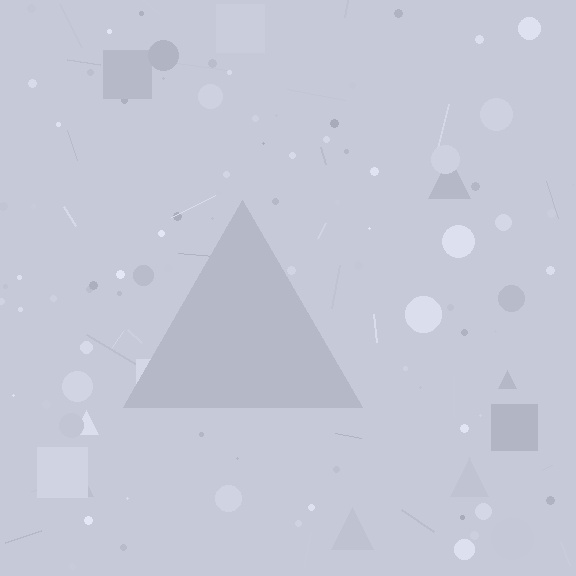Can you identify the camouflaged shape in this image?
The camouflaged shape is a triangle.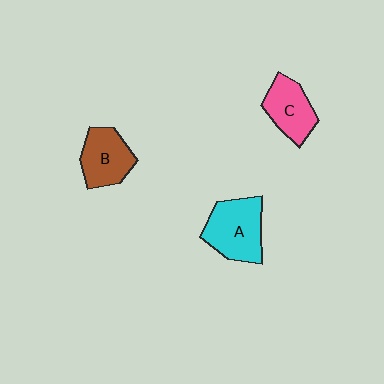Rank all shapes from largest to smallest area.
From largest to smallest: A (cyan), B (brown), C (pink).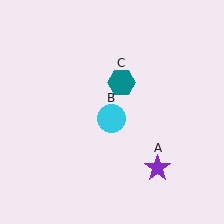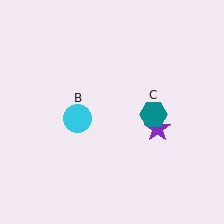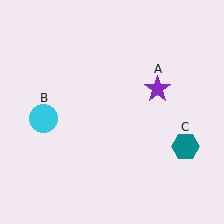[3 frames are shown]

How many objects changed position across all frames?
3 objects changed position: purple star (object A), cyan circle (object B), teal hexagon (object C).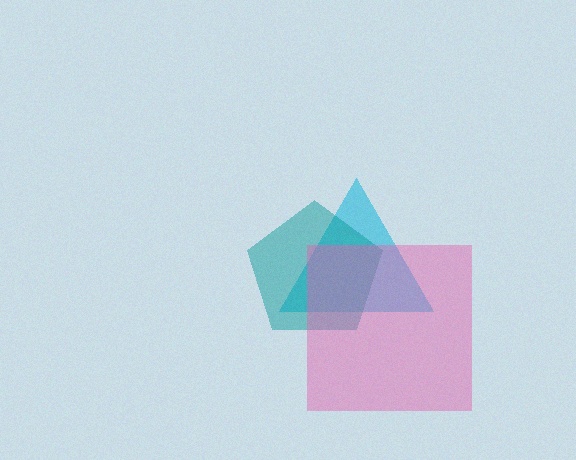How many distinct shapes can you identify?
There are 3 distinct shapes: a cyan triangle, a teal pentagon, a pink square.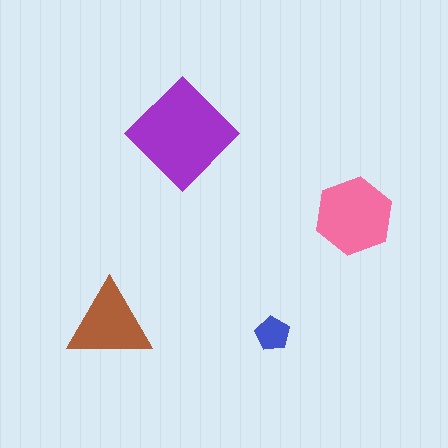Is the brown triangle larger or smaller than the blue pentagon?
Larger.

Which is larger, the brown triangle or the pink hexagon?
The pink hexagon.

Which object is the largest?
The purple diamond.